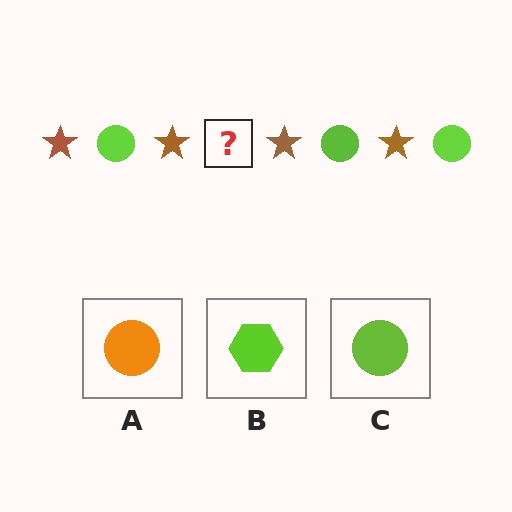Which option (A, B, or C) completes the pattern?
C.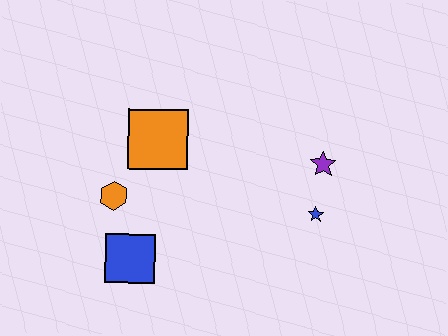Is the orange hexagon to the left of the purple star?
Yes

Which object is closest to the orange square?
The orange hexagon is closest to the orange square.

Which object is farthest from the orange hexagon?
The purple star is farthest from the orange hexagon.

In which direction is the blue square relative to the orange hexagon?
The blue square is below the orange hexagon.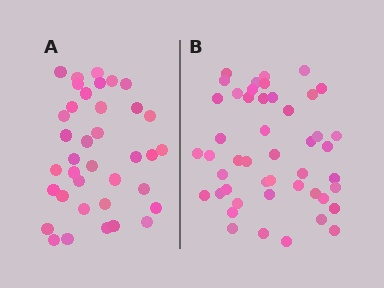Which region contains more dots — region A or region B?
Region B (the right region) has more dots.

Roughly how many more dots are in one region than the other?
Region B has roughly 10 or so more dots than region A.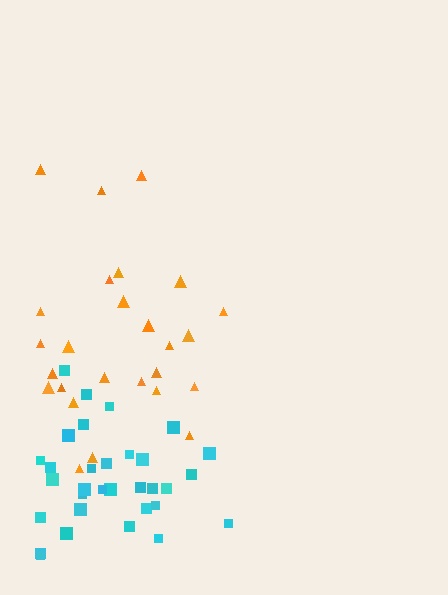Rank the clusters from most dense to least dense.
cyan, orange.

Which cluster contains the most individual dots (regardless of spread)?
Cyan (32).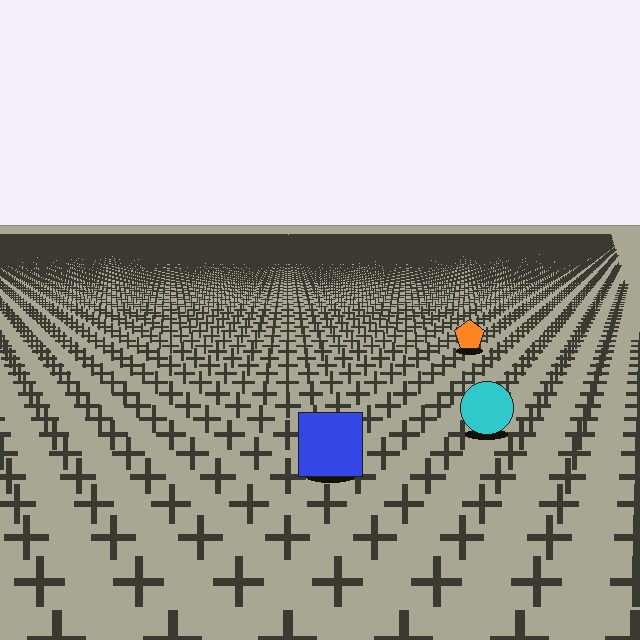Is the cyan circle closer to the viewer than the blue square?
No. The blue square is closer — you can tell from the texture gradient: the ground texture is coarser near it.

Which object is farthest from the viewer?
The orange pentagon is farthest from the viewer. It appears smaller and the ground texture around it is denser.